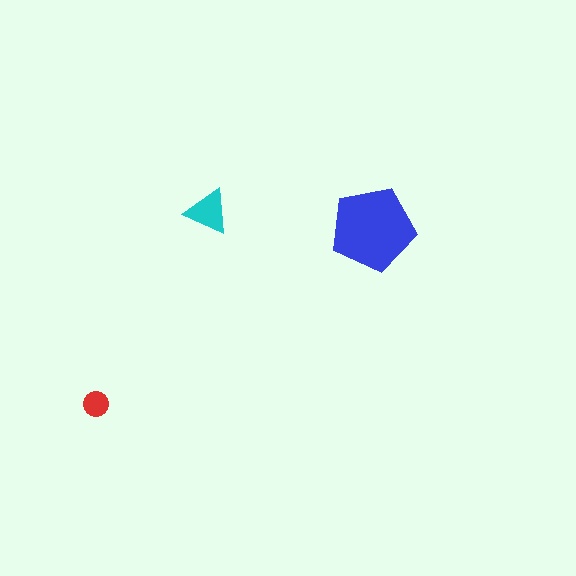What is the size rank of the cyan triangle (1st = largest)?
2nd.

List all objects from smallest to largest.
The red circle, the cyan triangle, the blue pentagon.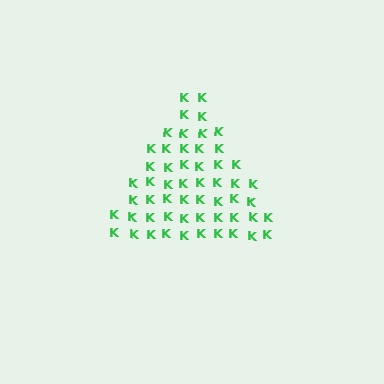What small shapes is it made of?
It is made of small letter K's.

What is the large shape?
The large shape is a triangle.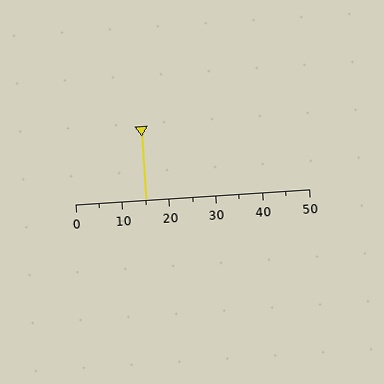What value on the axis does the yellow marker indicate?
The marker indicates approximately 15.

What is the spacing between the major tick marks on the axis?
The major ticks are spaced 10 apart.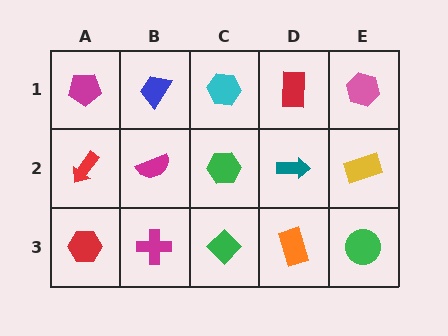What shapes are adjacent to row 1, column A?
A red arrow (row 2, column A), a blue trapezoid (row 1, column B).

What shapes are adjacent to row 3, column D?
A teal arrow (row 2, column D), a green diamond (row 3, column C), a green circle (row 3, column E).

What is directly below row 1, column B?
A magenta semicircle.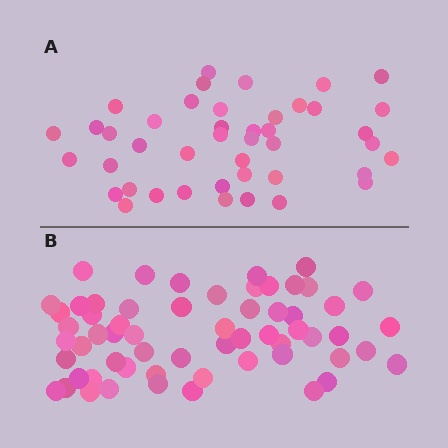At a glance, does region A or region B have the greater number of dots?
Region B (the bottom region) has more dots.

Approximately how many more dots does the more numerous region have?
Region B has approximately 15 more dots than region A.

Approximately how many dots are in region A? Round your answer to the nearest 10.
About 40 dots. (The exact count is 43, which rounds to 40.)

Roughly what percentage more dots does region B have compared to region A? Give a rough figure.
About 40% more.